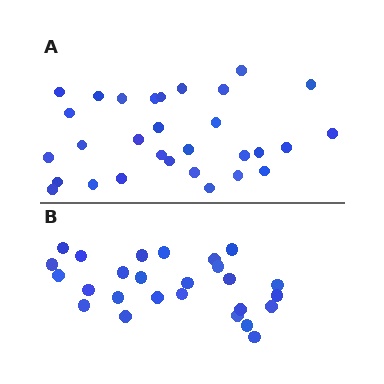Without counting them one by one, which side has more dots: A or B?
Region A (the top region) has more dots.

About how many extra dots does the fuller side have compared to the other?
Region A has about 4 more dots than region B.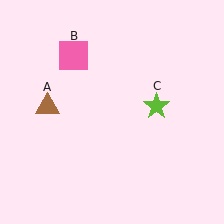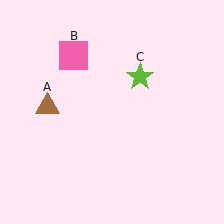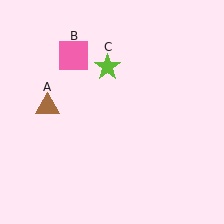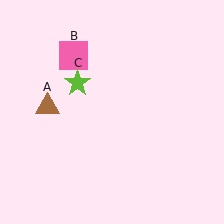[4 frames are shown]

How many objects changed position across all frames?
1 object changed position: lime star (object C).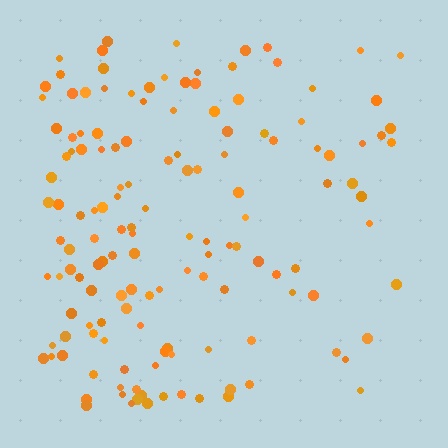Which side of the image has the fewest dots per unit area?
The right.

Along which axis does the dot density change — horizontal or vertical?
Horizontal.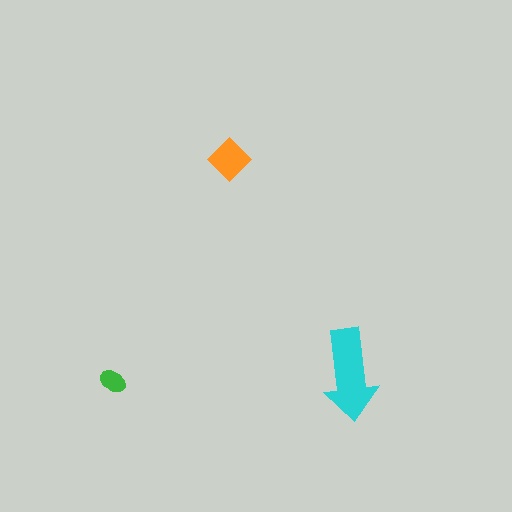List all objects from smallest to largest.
The green ellipse, the orange diamond, the cyan arrow.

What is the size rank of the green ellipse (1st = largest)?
3rd.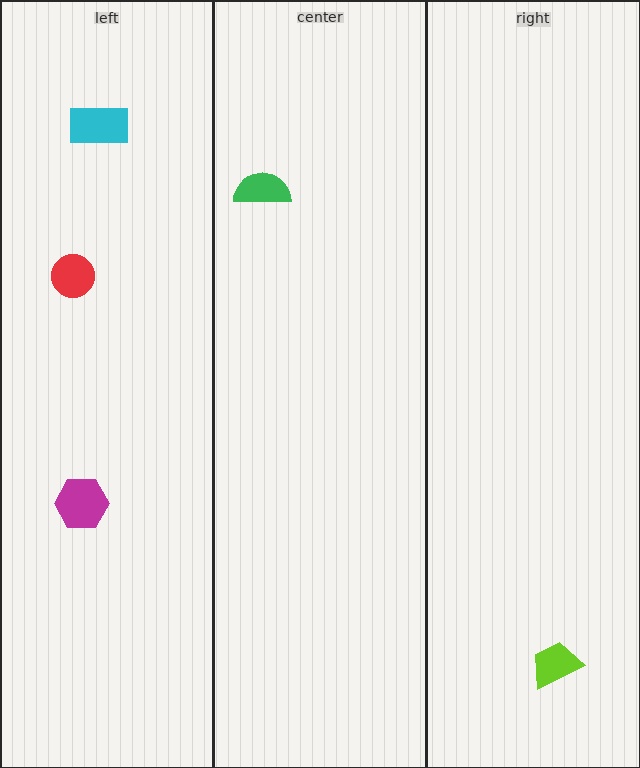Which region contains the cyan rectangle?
The left region.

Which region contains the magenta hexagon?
The left region.